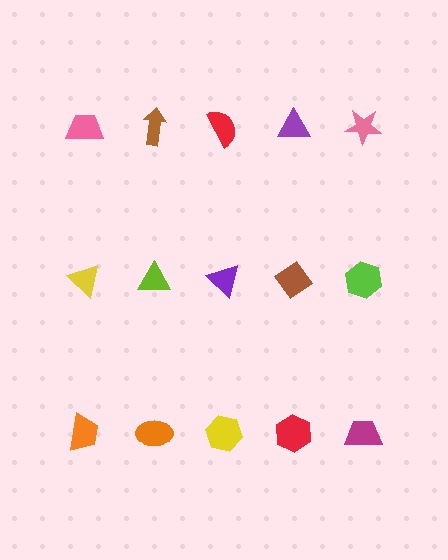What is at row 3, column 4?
A red hexagon.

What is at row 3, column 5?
A magenta trapezoid.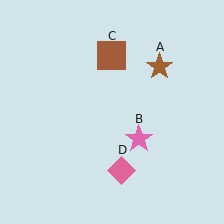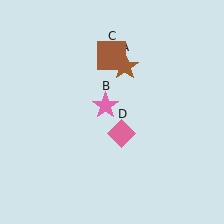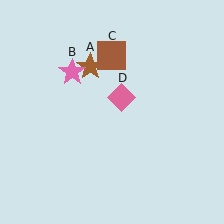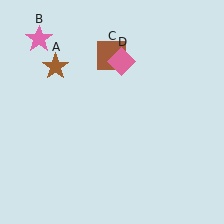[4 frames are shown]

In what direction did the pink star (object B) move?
The pink star (object B) moved up and to the left.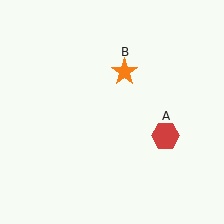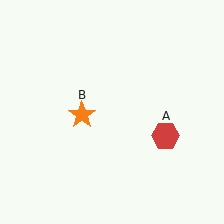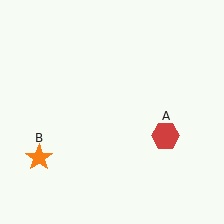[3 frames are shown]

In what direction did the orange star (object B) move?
The orange star (object B) moved down and to the left.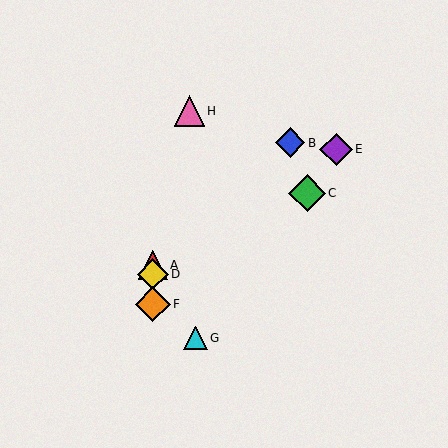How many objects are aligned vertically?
3 objects (A, D, F) are aligned vertically.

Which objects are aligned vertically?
Objects A, D, F are aligned vertically.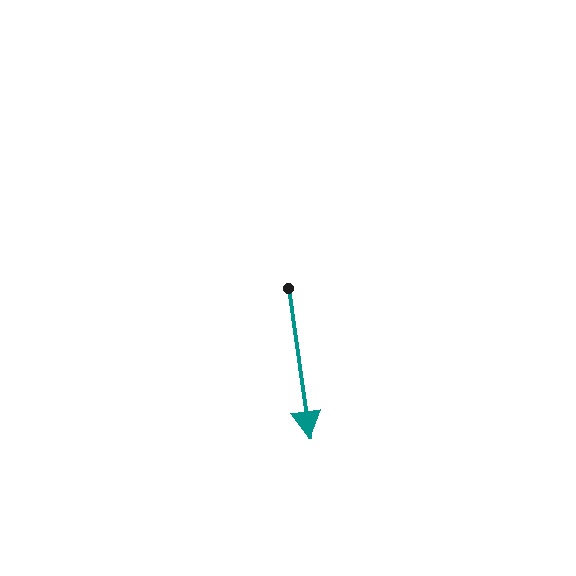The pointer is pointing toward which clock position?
Roughly 6 o'clock.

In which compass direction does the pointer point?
South.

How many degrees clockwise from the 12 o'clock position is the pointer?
Approximately 172 degrees.